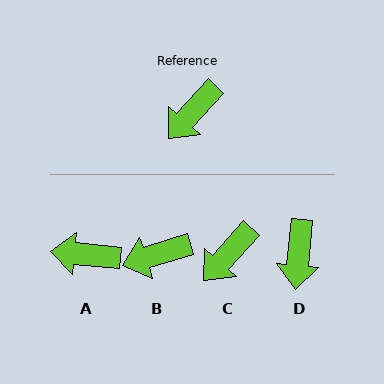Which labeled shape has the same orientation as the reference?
C.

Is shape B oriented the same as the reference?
No, it is off by about 30 degrees.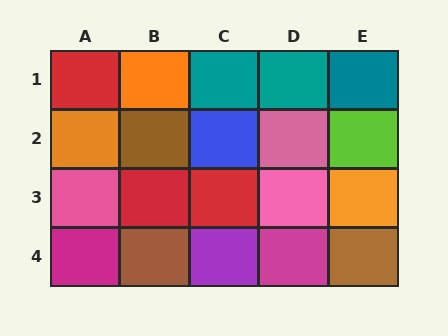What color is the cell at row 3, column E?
Orange.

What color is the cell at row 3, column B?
Red.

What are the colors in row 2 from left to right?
Orange, brown, blue, pink, lime.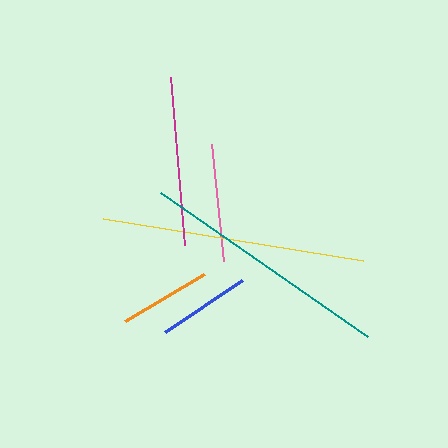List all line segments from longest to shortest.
From longest to shortest: yellow, teal, magenta, pink, blue, orange.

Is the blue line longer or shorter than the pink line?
The pink line is longer than the blue line.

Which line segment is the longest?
The yellow line is the longest at approximately 263 pixels.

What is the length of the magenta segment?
The magenta segment is approximately 168 pixels long.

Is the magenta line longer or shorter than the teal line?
The teal line is longer than the magenta line.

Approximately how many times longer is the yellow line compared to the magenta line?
The yellow line is approximately 1.6 times the length of the magenta line.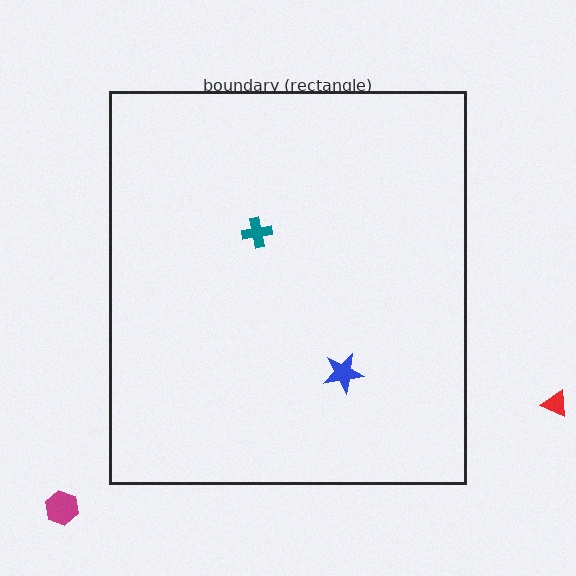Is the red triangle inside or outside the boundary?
Outside.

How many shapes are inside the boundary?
2 inside, 2 outside.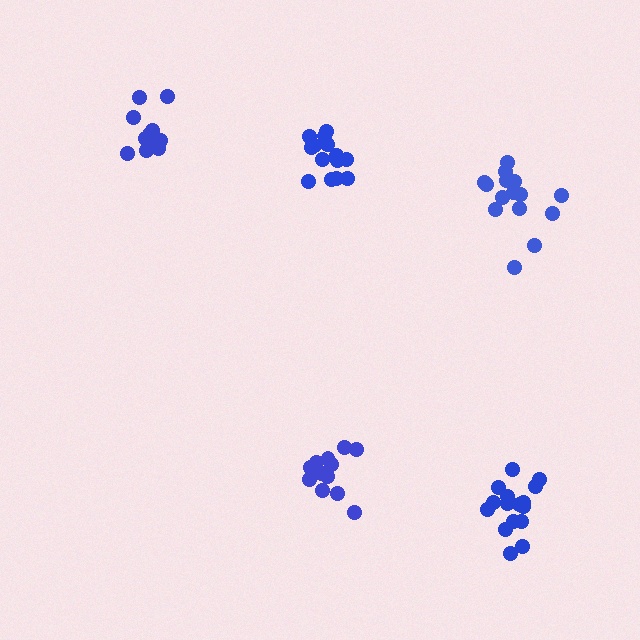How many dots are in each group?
Group 1: 11 dots, Group 2: 12 dots, Group 3: 15 dots, Group 4: 14 dots, Group 5: 16 dots (68 total).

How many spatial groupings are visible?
There are 5 spatial groupings.